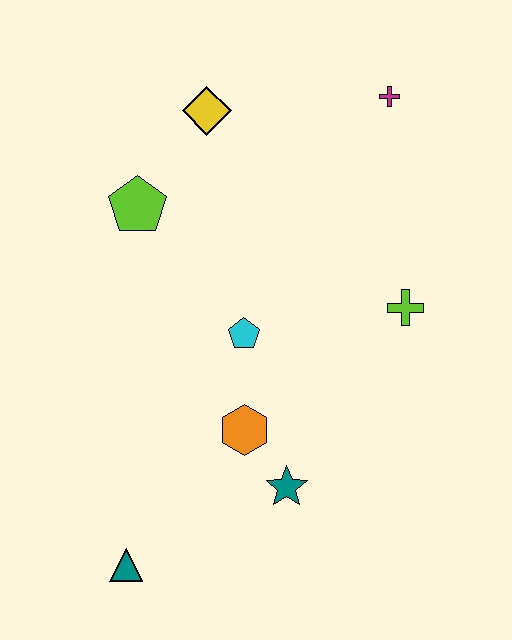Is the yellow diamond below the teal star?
No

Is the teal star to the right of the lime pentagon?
Yes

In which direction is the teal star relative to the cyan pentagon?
The teal star is below the cyan pentagon.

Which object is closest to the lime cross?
The cyan pentagon is closest to the lime cross.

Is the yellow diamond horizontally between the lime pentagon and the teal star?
Yes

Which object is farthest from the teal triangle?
The magenta cross is farthest from the teal triangle.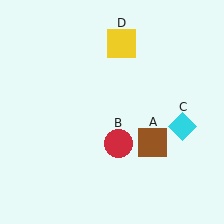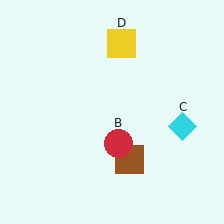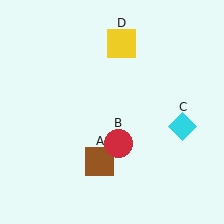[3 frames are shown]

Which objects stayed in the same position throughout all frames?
Red circle (object B) and cyan diamond (object C) and yellow square (object D) remained stationary.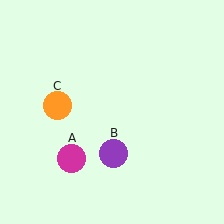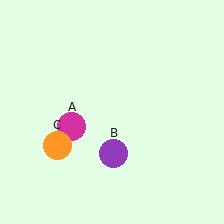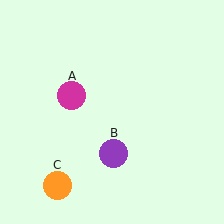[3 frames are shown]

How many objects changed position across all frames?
2 objects changed position: magenta circle (object A), orange circle (object C).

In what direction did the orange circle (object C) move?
The orange circle (object C) moved down.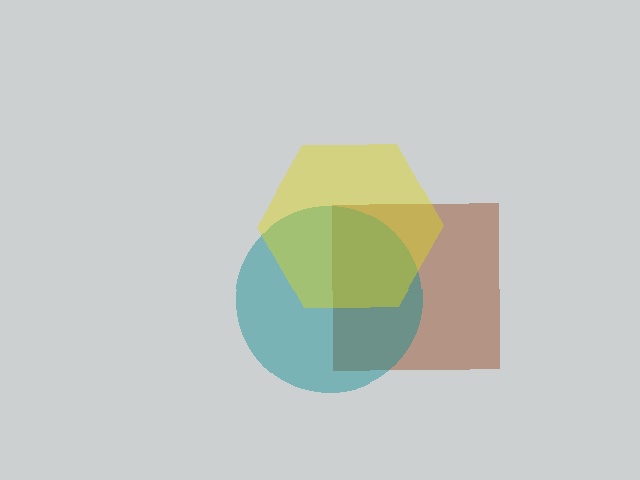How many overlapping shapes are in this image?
There are 3 overlapping shapes in the image.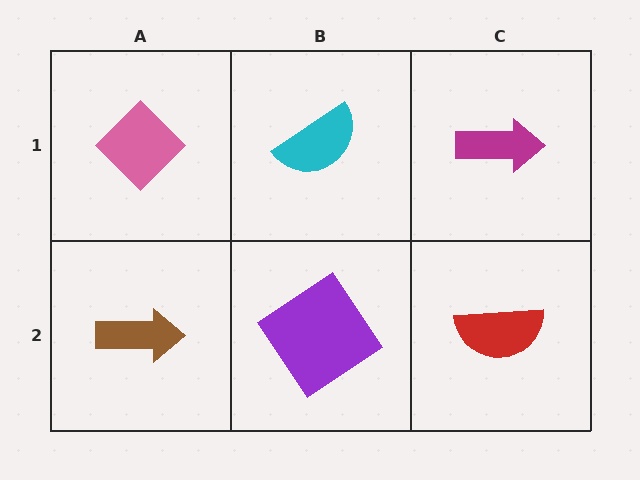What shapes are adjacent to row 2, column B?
A cyan semicircle (row 1, column B), a brown arrow (row 2, column A), a red semicircle (row 2, column C).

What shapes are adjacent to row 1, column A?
A brown arrow (row 2, column A), a cyan semicircle (row 1, column B).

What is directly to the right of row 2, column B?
A red semicircle.